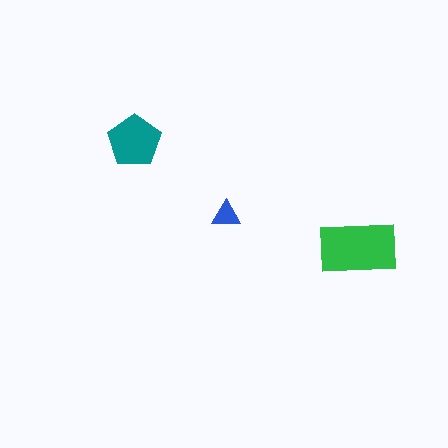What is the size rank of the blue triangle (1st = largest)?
3rd.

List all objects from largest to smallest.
The green rectangle, the teal pentagon, the blue triangle.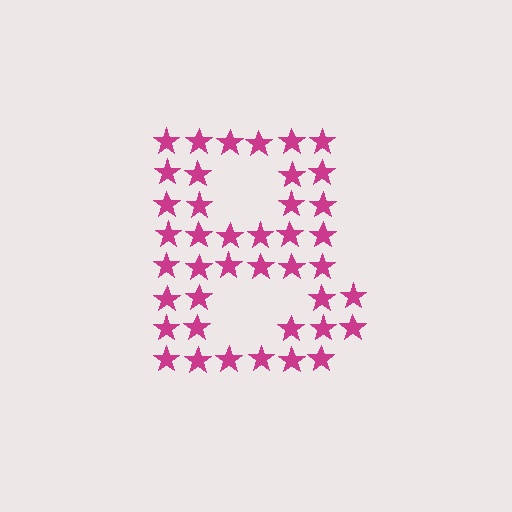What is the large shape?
The large shape is the letter B.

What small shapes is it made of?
It is made of small stars.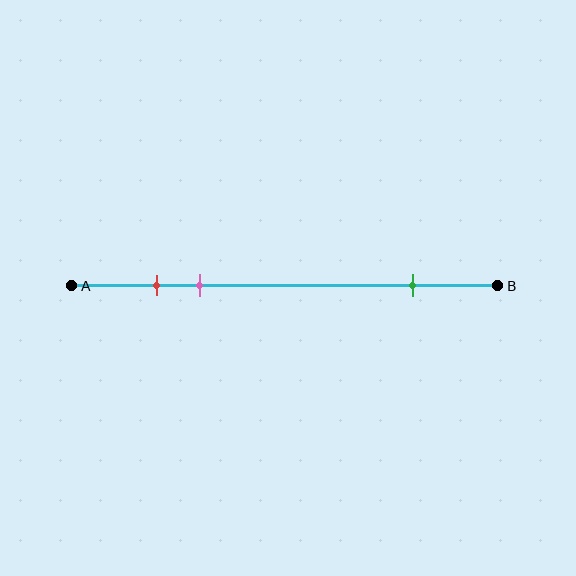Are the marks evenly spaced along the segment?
No, the marks are not evenly spaced.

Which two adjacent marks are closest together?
The red and pink marks are the closest adjacent pair.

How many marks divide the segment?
There are 3 marks dividing the segment.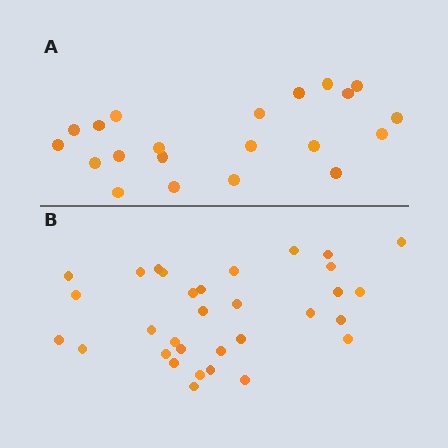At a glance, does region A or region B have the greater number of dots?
Region B (the bottom region) has more dots.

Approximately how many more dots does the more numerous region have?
Region B has roughly 12 or so more dots than region A.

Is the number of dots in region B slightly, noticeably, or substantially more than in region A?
Region B has substantially more. The ratio is roughly 1.5 to 1.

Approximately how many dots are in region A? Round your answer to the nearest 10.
About 20 dots. (The exact count is 21, which rounds to 20.)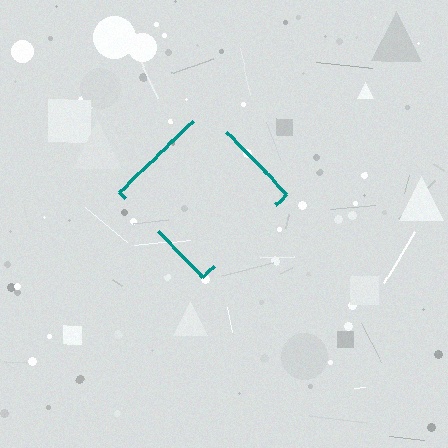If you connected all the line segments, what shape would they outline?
They would outline a diamond.